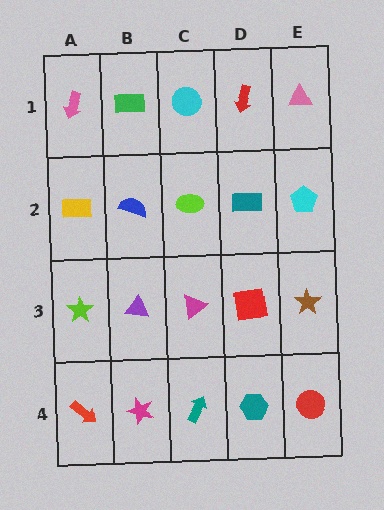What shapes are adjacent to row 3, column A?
A yellow rectangle (row 2, column A), a red arrow (row 4, column A), a purple triangle (row 3, column B).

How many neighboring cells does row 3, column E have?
3.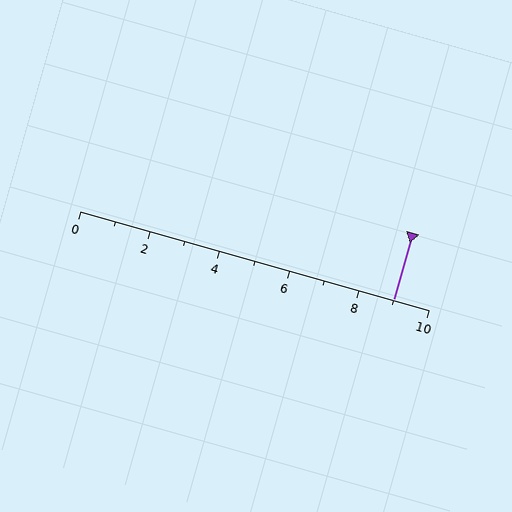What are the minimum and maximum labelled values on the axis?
The axis runs from 0 to 10.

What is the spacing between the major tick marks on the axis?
The major ticks are spaced 2 apart.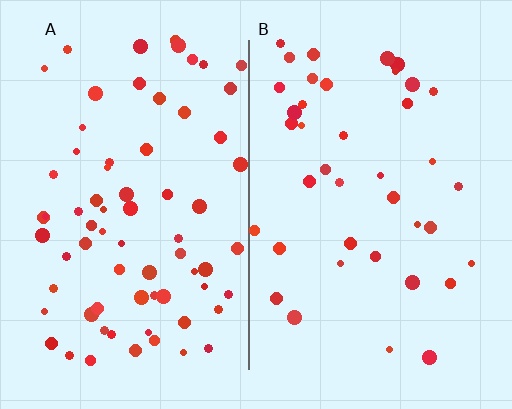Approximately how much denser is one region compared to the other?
Approximately 1.7× — region A over region B.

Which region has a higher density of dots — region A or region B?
A (the left).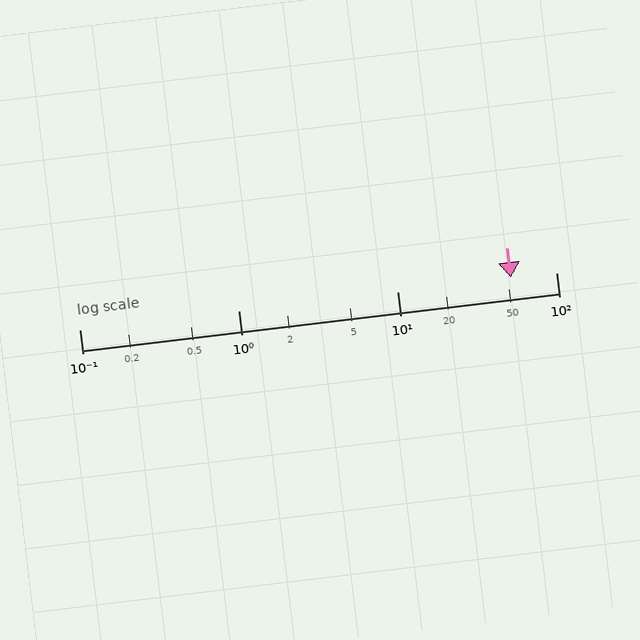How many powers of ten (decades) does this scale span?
The scale spans 3 decades, from 0.1 to 100.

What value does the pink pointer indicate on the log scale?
The pointer indicates approximately 52.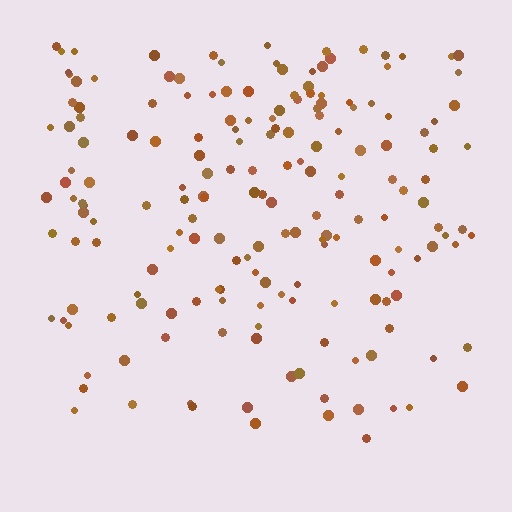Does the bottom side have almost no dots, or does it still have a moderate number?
Still a moderate number, just noticeably fewer than the top.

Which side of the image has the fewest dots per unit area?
The bottom.